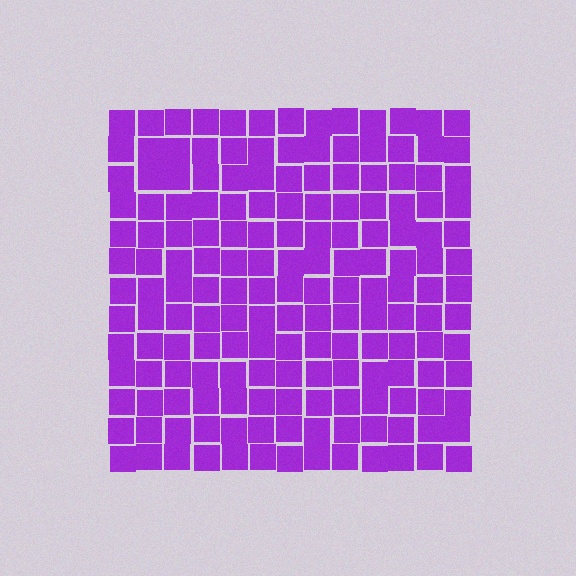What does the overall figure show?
The overall figure shows a square.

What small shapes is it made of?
It is made of small squares.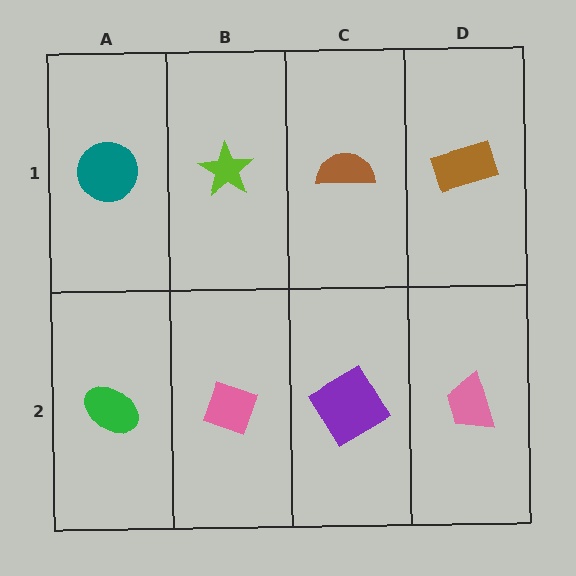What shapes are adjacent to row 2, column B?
A lime star (row 1, column B), a green ellipse (row 2, column A), a purple diamond (row 2, column C).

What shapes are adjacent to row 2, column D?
A brown rectangle (row 1, column D), a purple diamond (row 2, column C).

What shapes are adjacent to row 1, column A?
A green ellipse (row 2, column A), a lime star (row 1, column B).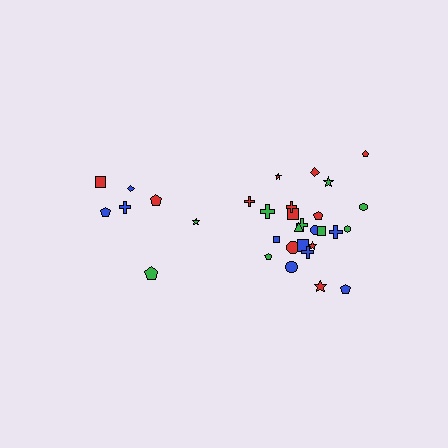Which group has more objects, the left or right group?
The right group.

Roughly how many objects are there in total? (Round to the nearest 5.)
Roughly 30 objects in total.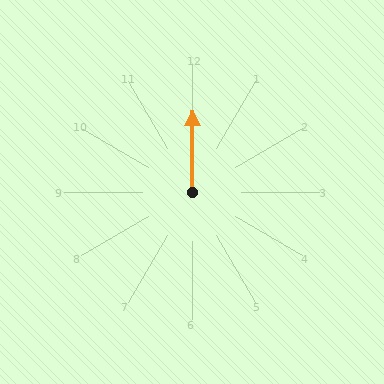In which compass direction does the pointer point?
North.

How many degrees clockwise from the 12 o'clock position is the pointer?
Approximately 0 degrees.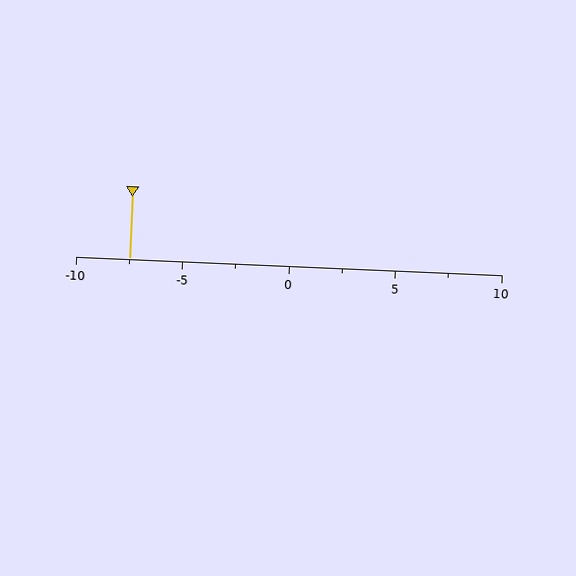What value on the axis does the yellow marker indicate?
The marker indicates approximately -7.5.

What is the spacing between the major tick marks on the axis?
The major ticks are spaced 5 apart.